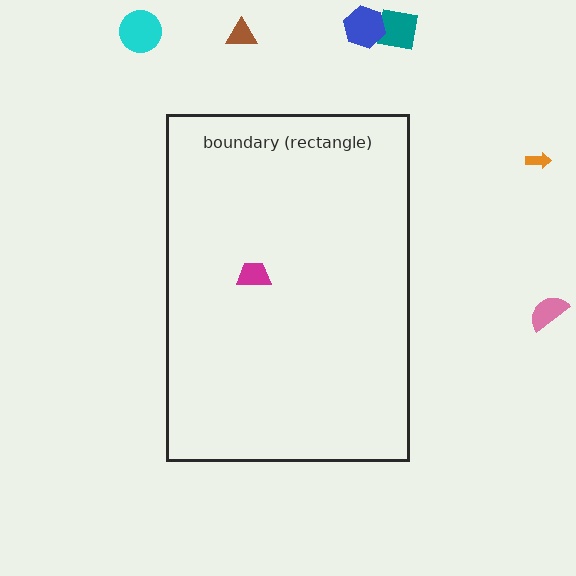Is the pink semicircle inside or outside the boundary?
Outside.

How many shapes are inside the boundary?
1 inside, 6 outside.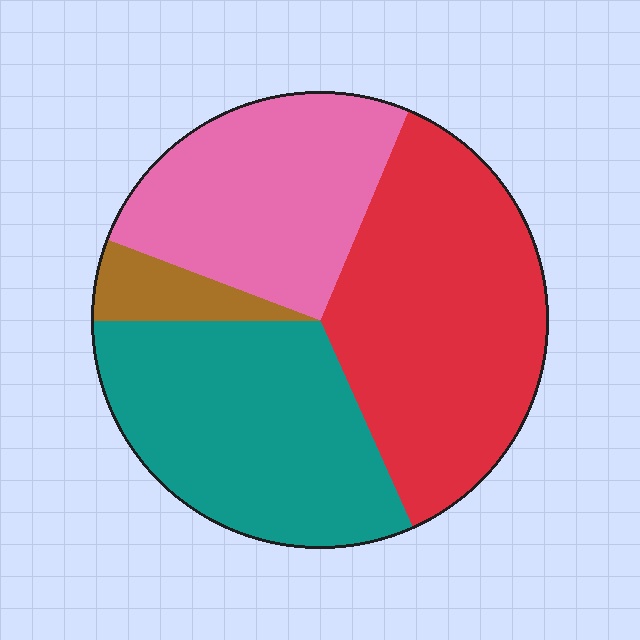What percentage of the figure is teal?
Teal takes up about one third (1/3) of the figure.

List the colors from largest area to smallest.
From largest to smallest: red, teal, pink, brown.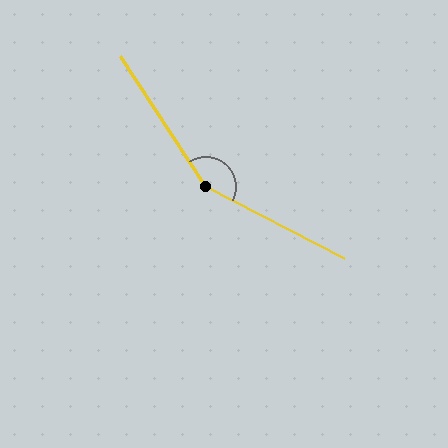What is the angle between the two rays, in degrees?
Approximately 150 degrees.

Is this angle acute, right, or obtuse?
It is obtuse.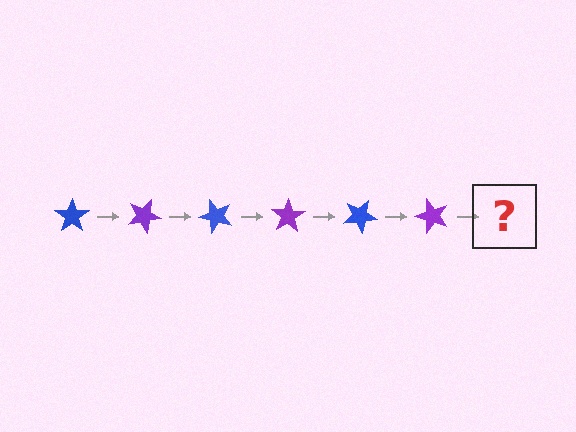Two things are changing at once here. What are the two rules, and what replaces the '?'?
The two rules are that it rotates 25 degrees each step and the color cycles through blue and purple. The '?' should be a blue star, rotated 150 degrees from the start.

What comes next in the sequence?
The next element should be a blue star, rotated 150 degrees from the start.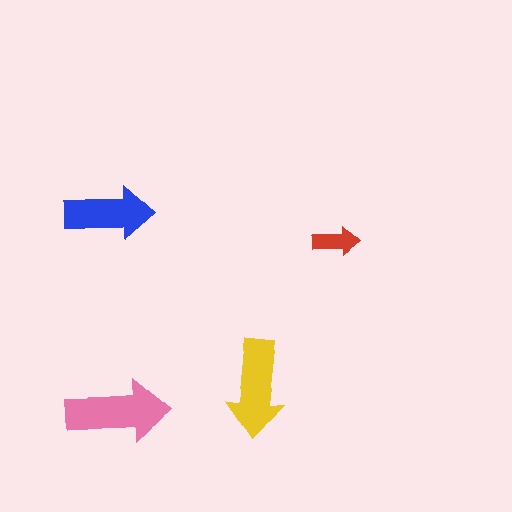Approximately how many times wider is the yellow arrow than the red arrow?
About 2 times wider.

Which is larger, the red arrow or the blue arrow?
The blue one.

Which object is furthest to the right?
The red arrow is rightmost.